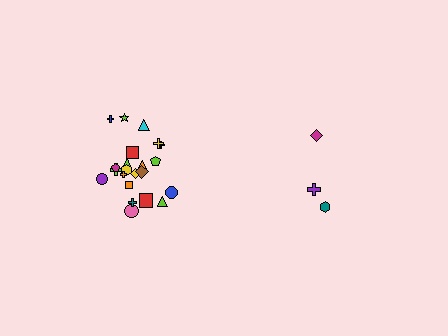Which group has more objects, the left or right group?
The left group.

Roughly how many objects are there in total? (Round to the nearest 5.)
Roughly 25 objects in total.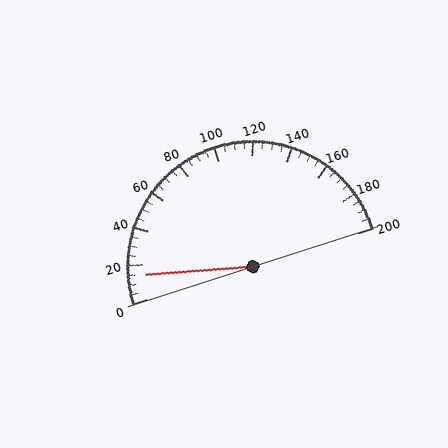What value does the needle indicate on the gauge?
The needle indicates approximately 15.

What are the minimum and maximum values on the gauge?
The gauge ranges from 0 to 200.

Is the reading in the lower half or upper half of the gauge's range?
The reading is in the lower half of the range (0 to 200).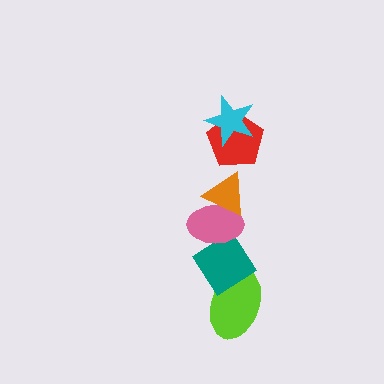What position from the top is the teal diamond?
The teal diamond is 5th from the top.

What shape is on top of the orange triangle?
The red pentagon is on top of the orange triangle.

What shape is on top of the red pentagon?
The cyan star is on top of the red pentagon.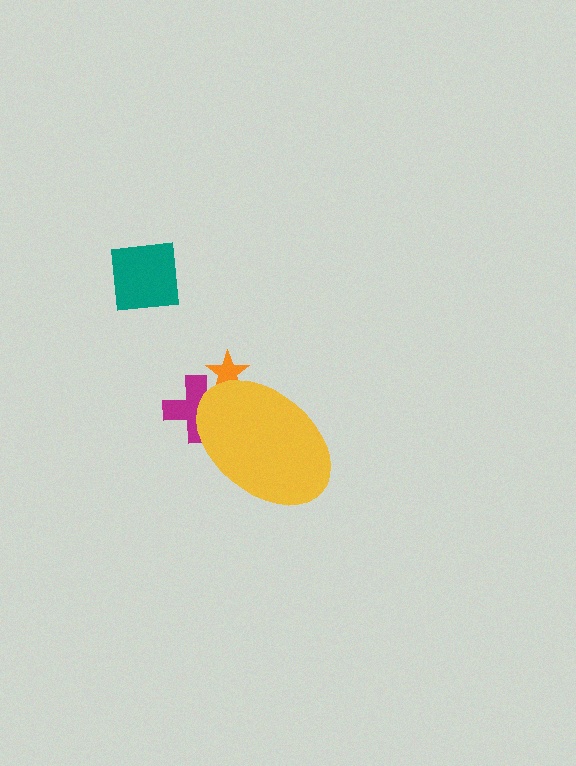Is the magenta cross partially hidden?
Yes, the magenta cross is partially hidden behind the yellow ellipse.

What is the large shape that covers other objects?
A yellow ellipse.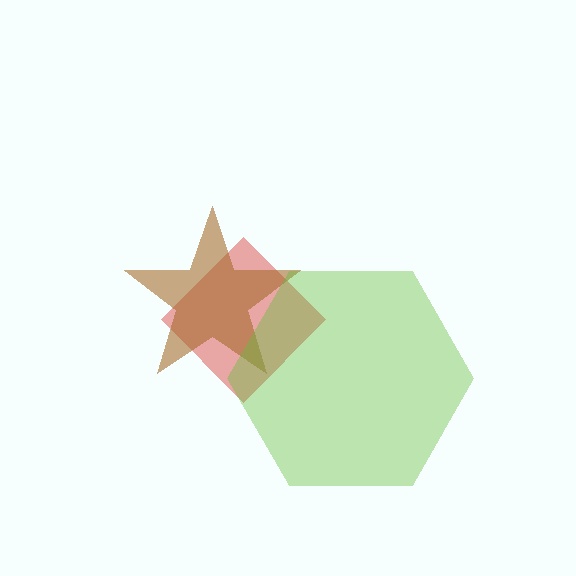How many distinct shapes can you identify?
There are 3 distinct shapes: a red diamond, a brown star, a lime hexagon.